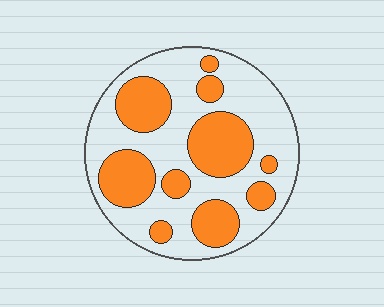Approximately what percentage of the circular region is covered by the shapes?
Approximately 35%.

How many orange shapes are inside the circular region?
10.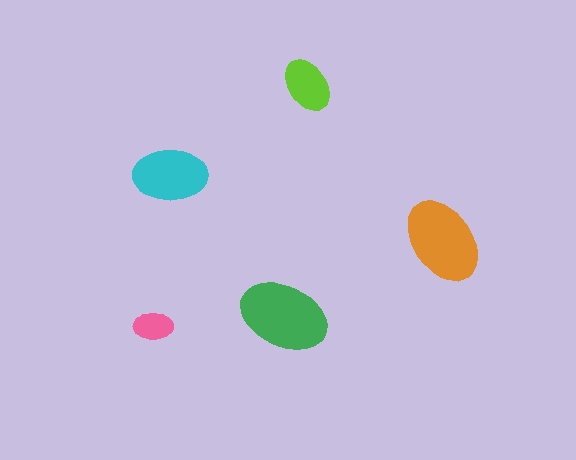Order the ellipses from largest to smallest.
the green one, the orange one, the cyan one, the lime one, the pink one.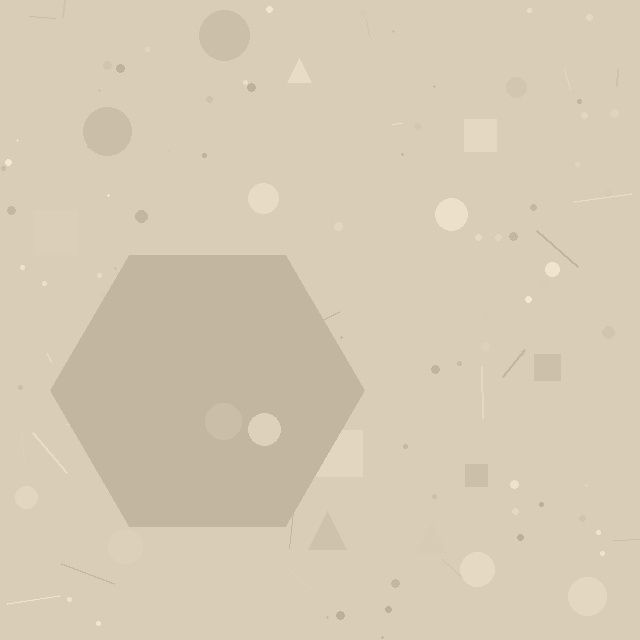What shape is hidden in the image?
A hexagon is hidden in the image.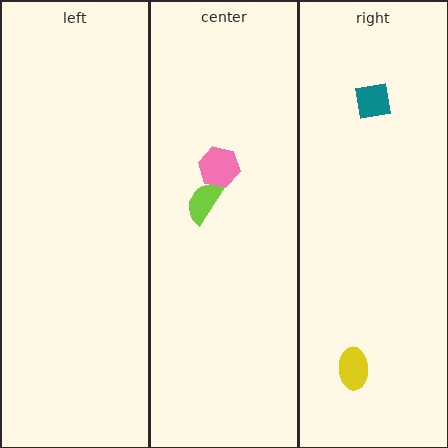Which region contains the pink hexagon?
The center region.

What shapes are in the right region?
The yellow ellipse, the teal square.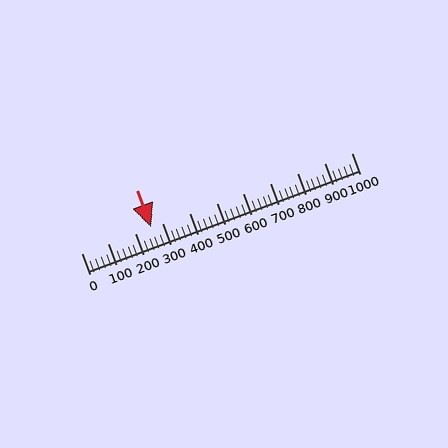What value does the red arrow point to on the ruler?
The red arrow points to approximately 260.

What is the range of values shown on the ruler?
The ruler shows values from 0 to 1000.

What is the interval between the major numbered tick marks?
The major tick marks are spaced 100 units apart.